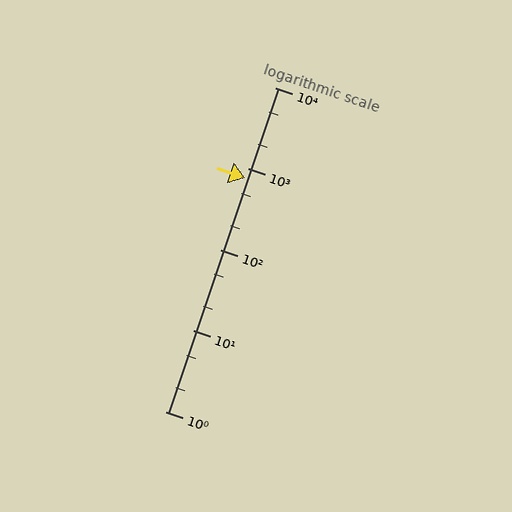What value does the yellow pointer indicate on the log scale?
The pointer indicates approximately 770.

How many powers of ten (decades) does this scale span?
The scale spans 4 decades, from 1 to 10000.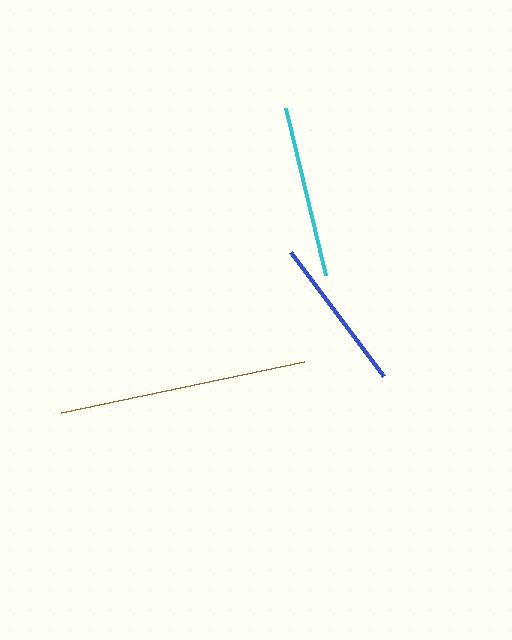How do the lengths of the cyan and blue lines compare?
The cyan and blue lines are approximately the same length.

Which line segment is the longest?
The brown line is the longest at approximately 248 pixels.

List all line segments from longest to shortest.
From longest to shortest: brown, cyan, blue.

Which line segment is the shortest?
The blue line is the shortest at approximately 155 pixels.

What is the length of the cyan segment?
The cyan segment is approximately 171 pixels long.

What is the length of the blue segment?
The blue segment is approximately 155 pixels long.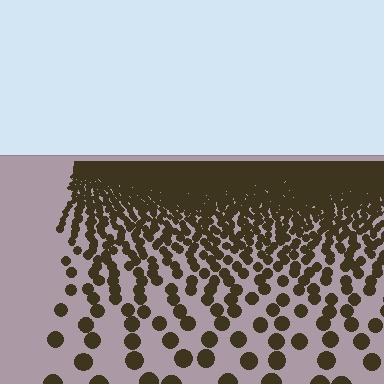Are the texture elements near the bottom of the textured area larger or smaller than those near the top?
Larger. Near the bottom, elements are closer to the viewer and appear at a bigger on-screen size.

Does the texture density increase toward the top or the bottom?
Density increases toward the top.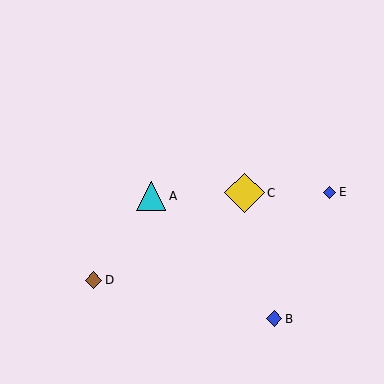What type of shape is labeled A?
Shape A is a cyan triangle.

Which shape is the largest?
The yellow diamond (labeled C) is the largest.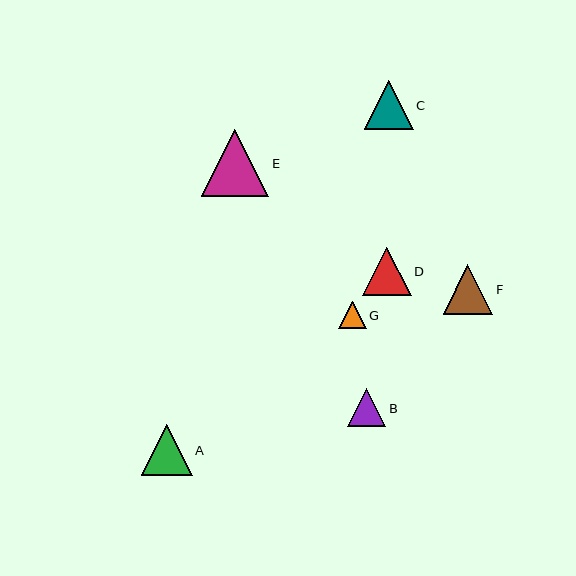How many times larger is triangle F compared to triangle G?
Triangle F is approximately 1.8 times the size of triangle G.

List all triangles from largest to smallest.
From largest to smallest: E, A, F, D, C, B, G.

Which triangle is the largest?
Triangle E is the largest with a size of approximately 68 pixels.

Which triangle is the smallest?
Triangle G is the smallest with a size of approximately 27 pixels.